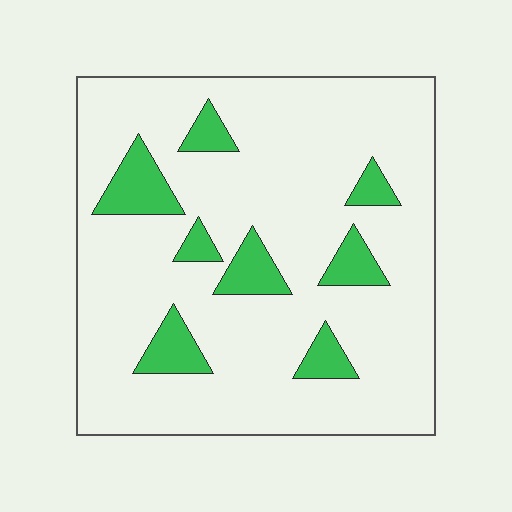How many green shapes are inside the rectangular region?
8.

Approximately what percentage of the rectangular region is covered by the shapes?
Approximately 15%.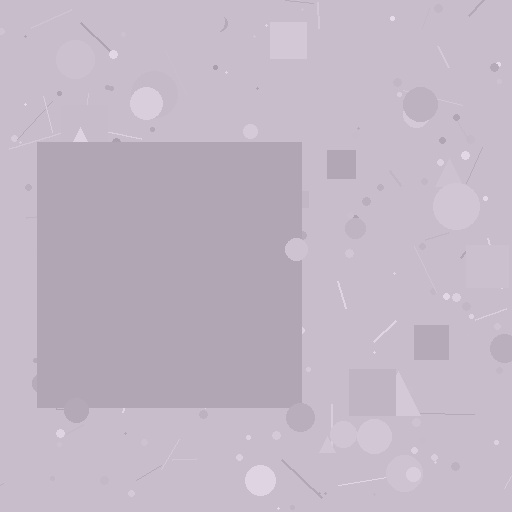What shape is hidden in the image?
A square is hidden in the image.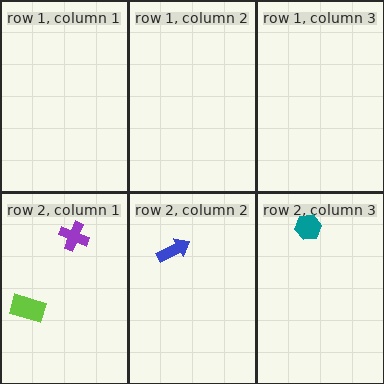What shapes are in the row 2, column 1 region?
The purple cross, the lime rectangle.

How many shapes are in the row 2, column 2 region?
1.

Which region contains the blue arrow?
The row 2, column 2 region.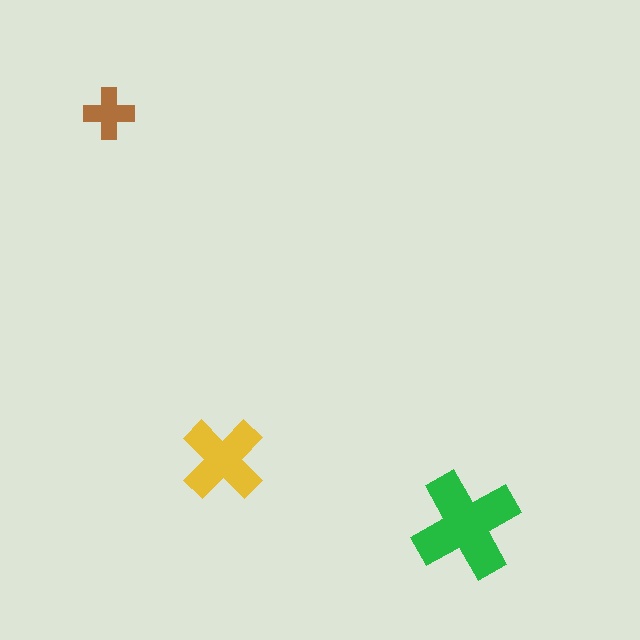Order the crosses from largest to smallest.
the green one, the yellow one, the brown one.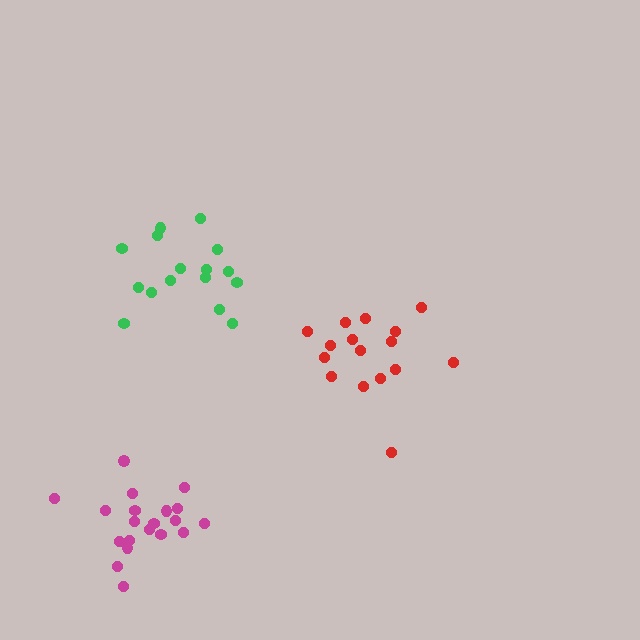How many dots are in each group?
Group 1: 16 dots, Group 2: 20 dots, Group 3: 16 dots (52 total).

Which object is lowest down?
The magenta cluster is bottommost.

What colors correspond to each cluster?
The clusters are colored: red, magenta, green.